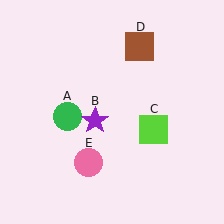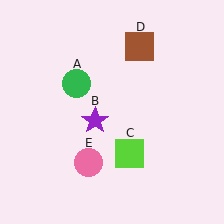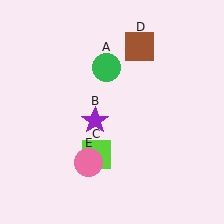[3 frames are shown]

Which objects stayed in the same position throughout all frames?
Purple star (object B) and brown square (object D) and pink circle (object E) remained stationary.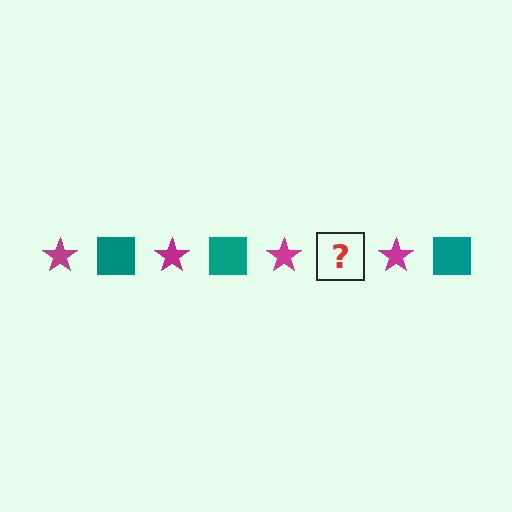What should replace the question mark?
The question mark should be replaced with a teal square.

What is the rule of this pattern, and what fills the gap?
The rule is that the pattern alternates between magenta star and teal square. The gap should be filled with a teal square.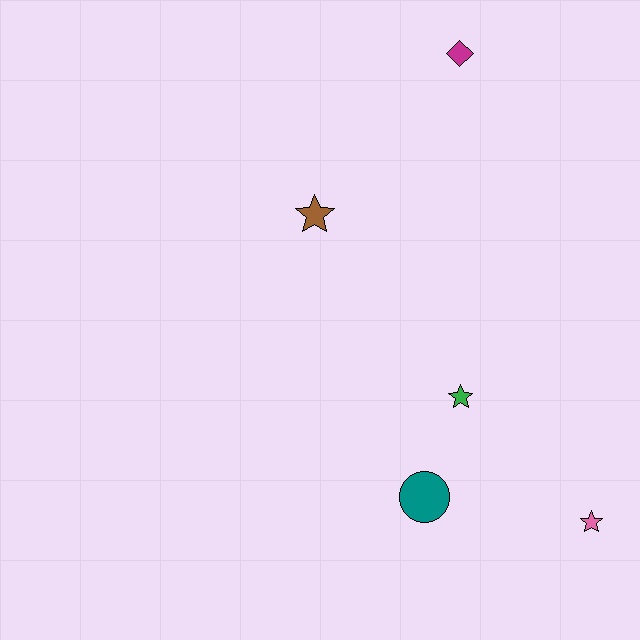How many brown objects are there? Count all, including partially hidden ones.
There is 1 brown object.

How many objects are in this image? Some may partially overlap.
There are 5 objects.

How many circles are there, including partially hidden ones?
There is 1 circle.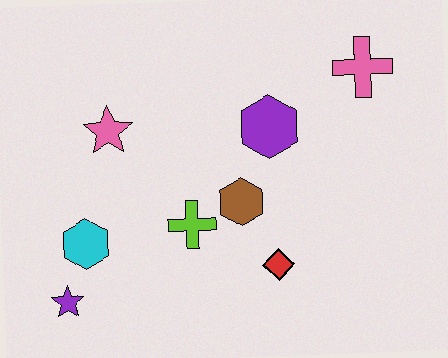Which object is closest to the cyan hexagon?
The purple star is closest to the cyan hexagon.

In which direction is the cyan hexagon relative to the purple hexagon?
The cyan hexagon is to the left of the purple hexagon.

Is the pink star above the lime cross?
Yes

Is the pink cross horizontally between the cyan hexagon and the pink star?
No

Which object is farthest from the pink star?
The pink cross is farthest from the pink star.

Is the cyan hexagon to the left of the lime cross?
Yes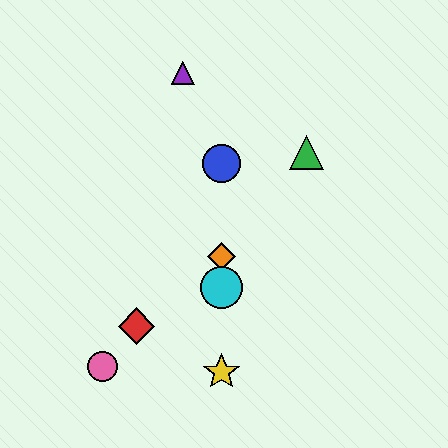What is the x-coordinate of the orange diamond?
The orange diamond is at x≈221.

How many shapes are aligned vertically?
4 shapes (the blue circle, the yellow star, the orange diamond, the cyan circle) are aligned vertically.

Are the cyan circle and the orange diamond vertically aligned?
Yes, both are at x≈221.